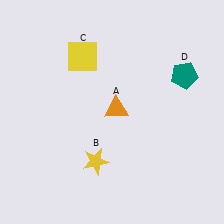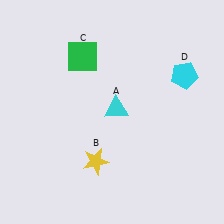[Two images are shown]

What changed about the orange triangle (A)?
In Image 1, A is orange. In Image 2, it changed to cyan.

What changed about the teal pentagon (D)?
In Image 1, D is teal. In Image 2, it changed to cyan.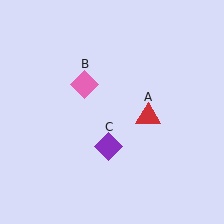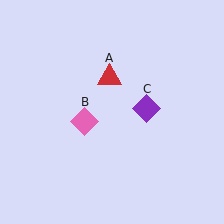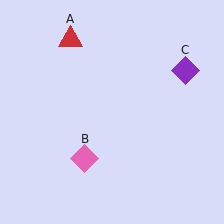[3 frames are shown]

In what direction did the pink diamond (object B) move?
The pink diamond (object B) moved down.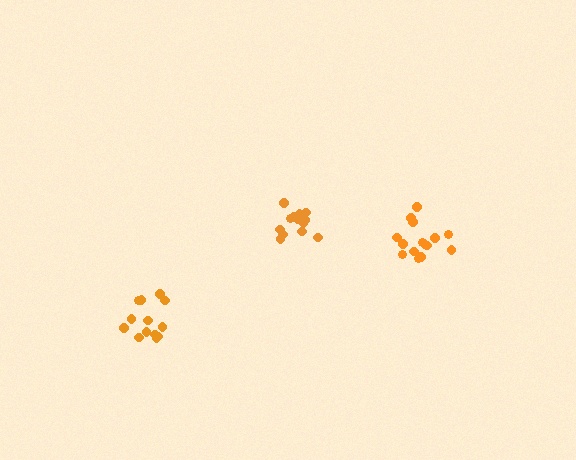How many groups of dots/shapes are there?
There are 3 groups.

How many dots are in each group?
Group 1: 15 dots, Group 2: 15 dots, Group 3: 14 dots (44 total).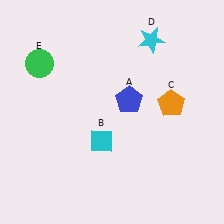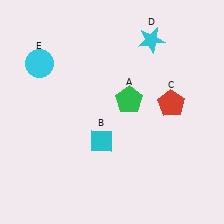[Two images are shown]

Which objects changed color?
A changed from blue to green. C changed from orange to red. E changed from green to cyan.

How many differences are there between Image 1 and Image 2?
There are 3 differences between the two images.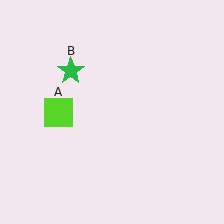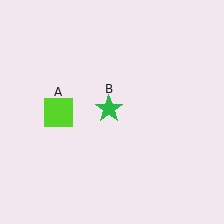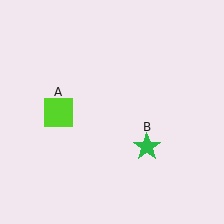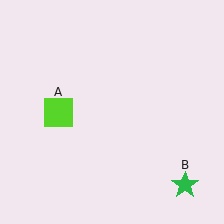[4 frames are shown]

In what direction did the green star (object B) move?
The green star (object B) moved down and to the right.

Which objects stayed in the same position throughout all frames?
Lime square (object A) remained stationary.